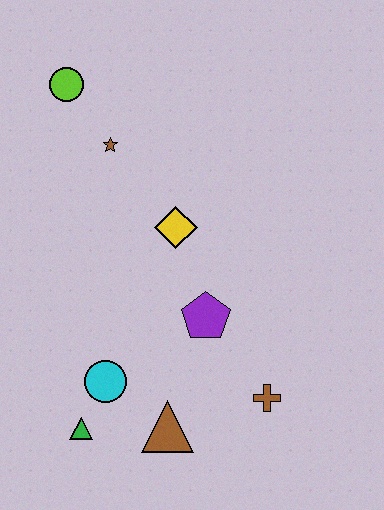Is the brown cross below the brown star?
Yes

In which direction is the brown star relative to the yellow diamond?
The brown star is above the yellow diamond.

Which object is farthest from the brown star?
The brown cross is farthest from the brown star.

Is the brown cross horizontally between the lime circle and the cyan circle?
No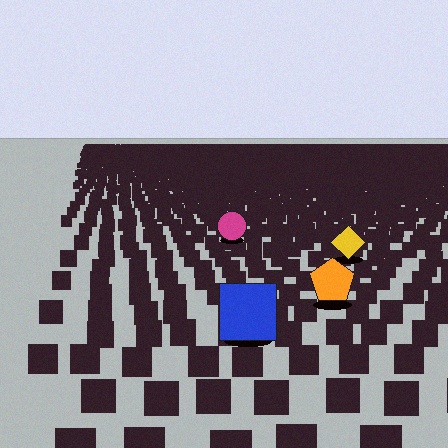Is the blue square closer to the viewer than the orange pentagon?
Yes. The blue square is closer — you can tell from the texture gradient: the ground texture is coarser near it.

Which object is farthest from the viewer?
The magenta circle is farthest from the viewer. It appears smaller and the ground texture around it is denser.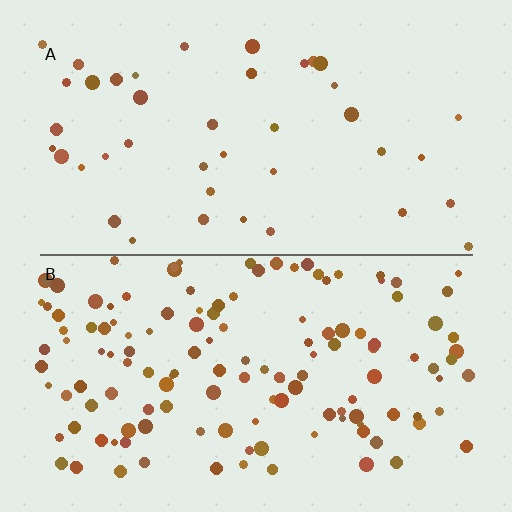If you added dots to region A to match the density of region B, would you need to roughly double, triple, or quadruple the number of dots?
Approximately triple.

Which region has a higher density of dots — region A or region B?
B (the bottom).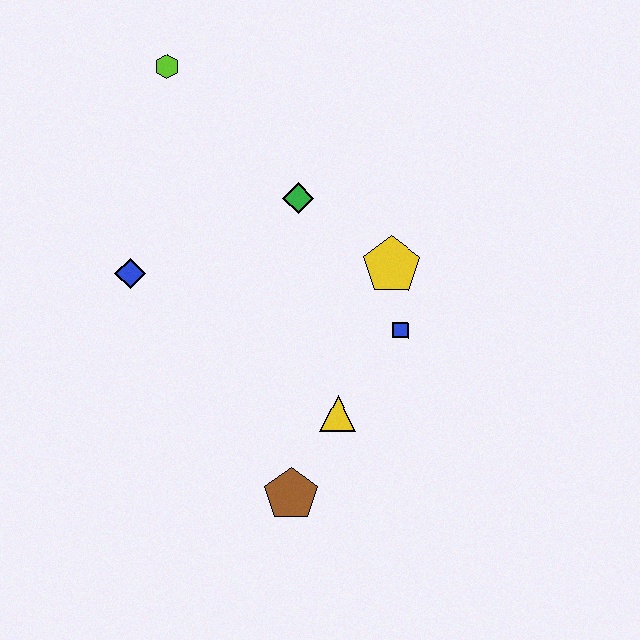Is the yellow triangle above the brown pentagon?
Yes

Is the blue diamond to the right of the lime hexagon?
No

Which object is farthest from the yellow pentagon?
The lime hexagon is farthest from the yellow pentagon.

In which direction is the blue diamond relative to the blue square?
The blue diamond is to the left of the blue square.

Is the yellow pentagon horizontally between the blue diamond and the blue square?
Yes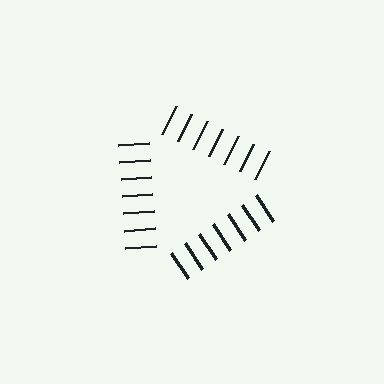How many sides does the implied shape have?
3 sides — the line-ends trace a triangle.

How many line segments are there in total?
21 — 7 along each of the 3 edges.